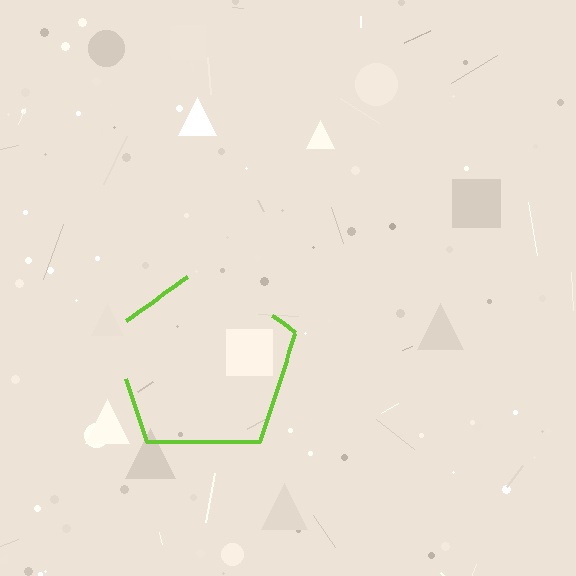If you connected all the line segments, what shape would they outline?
They would outline a pentagon.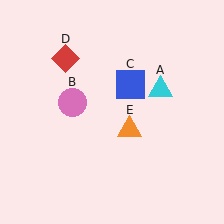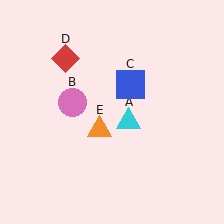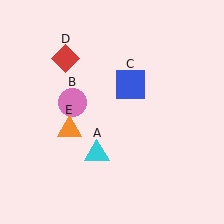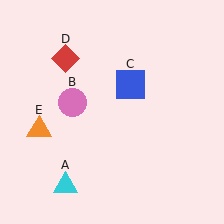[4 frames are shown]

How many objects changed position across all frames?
2 objects changed position: cyan triangle (object A), orange triangle (object E).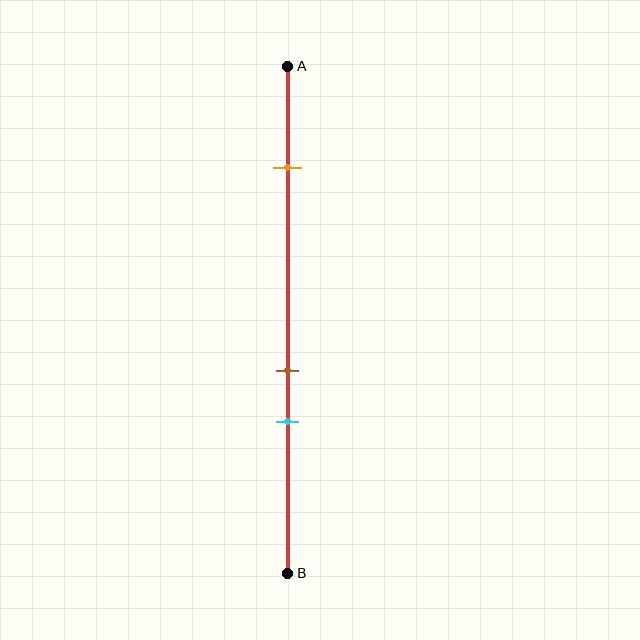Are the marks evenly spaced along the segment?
No, the marks are not evenly spaced.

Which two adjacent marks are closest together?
The brown and cyan marks are the closest adjacent pair.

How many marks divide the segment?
There are 3 marks dividing the segment.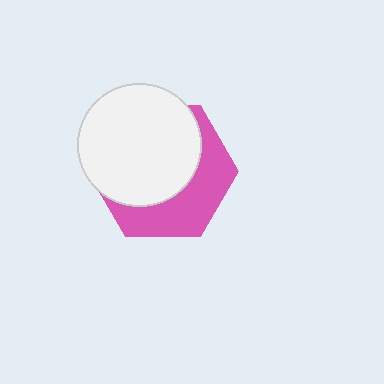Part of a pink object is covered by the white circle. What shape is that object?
It is a hexagon.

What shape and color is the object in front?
The object in front is a white circle.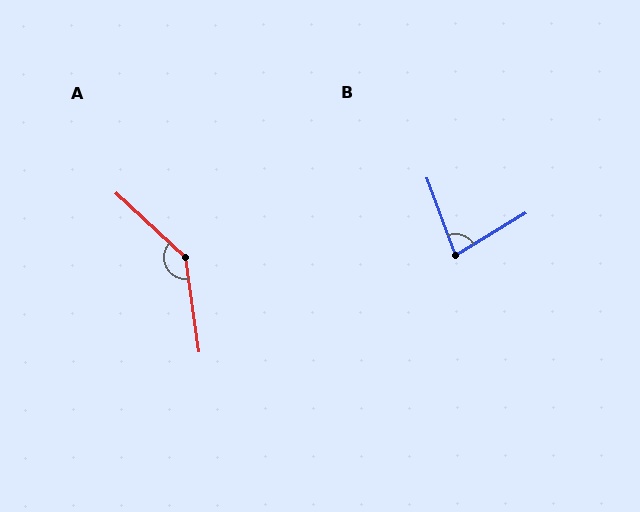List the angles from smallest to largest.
B (79°), A (141°).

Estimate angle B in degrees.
Approximately 79 degrees.